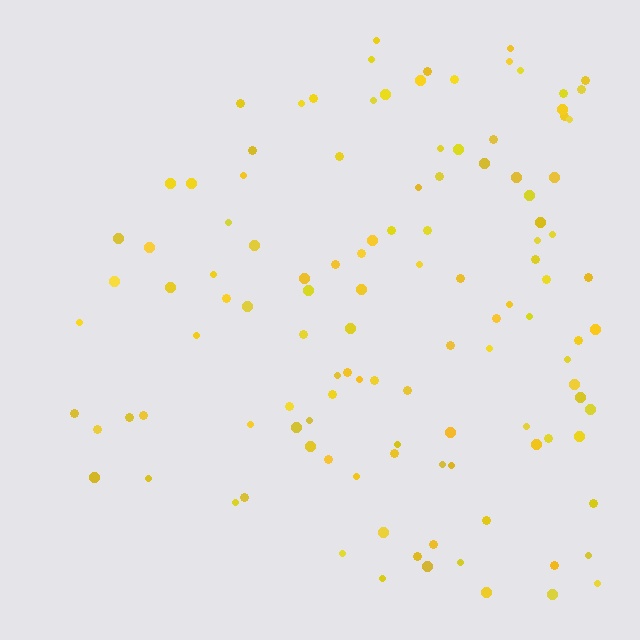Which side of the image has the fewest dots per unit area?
The left.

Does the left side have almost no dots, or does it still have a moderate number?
Still a moderate number, just noticeably fewer than the right.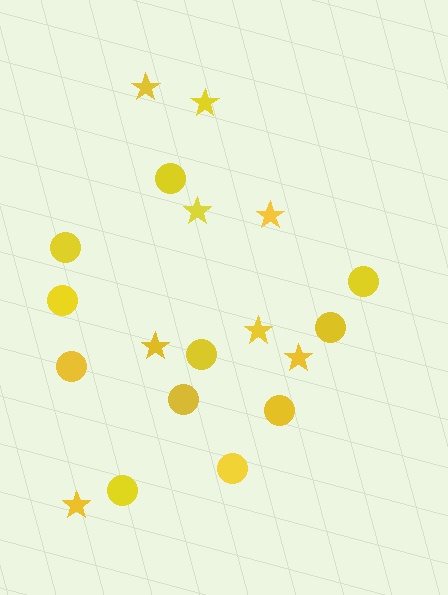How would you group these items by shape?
There are 2 groups: one group of circles (11) and one group of stars (8).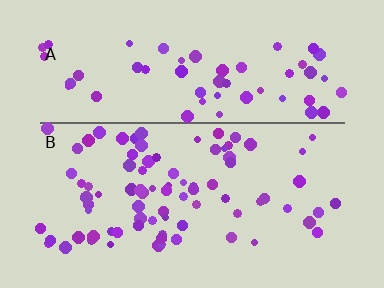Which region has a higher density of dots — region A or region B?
B (the bottom).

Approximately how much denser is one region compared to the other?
Approximately 1.4× — region B over region A.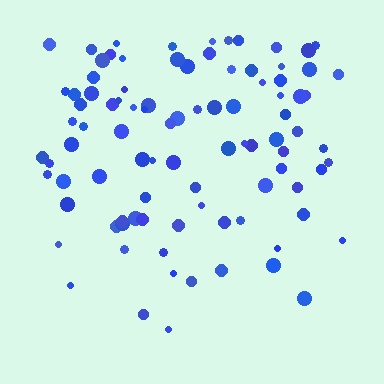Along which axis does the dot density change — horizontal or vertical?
Vertical.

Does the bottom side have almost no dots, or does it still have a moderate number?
Still a moderate number, just noticeably fewer than the top.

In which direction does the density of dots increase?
From bottom to top, with the top side densest.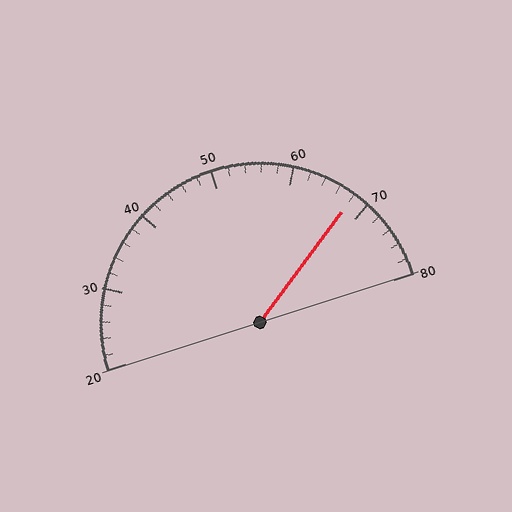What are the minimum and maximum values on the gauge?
The gauge ranges from 20 to 80.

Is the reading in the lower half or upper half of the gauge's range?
The reading is in the upper half of the range (20 to 80).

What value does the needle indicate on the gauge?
The needle indicates approximately 68.